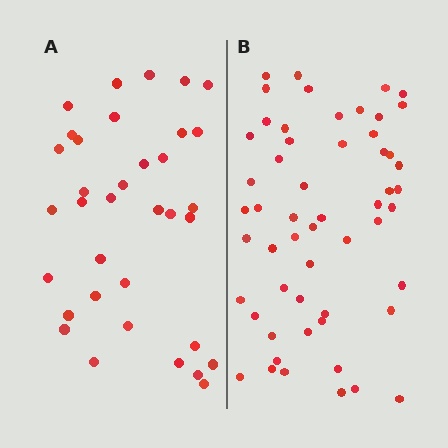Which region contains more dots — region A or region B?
Region B (the right region) has more dots.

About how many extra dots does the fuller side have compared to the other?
Region B has approximately 20 more dots than region A.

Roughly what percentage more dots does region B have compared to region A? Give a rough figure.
About 55% more.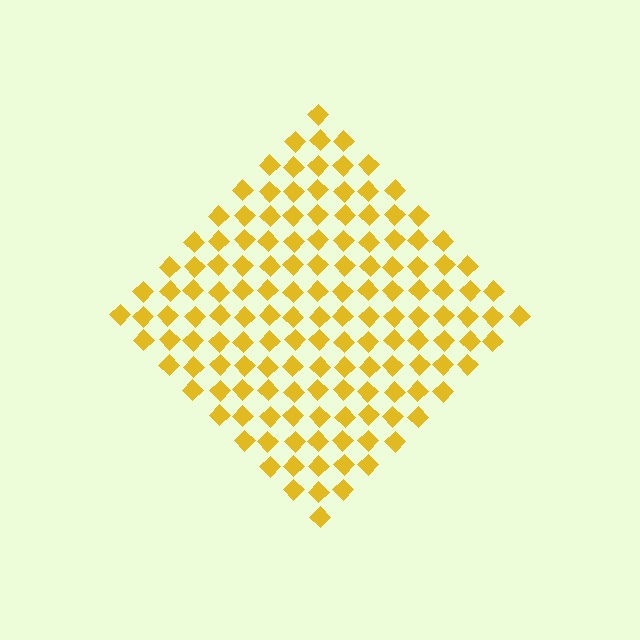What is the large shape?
The large shape is a diamond.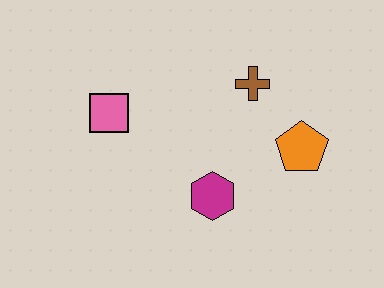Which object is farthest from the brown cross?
The pink square is farthest from the brown cross.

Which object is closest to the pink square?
The magenta hexagon is closest to the pink square.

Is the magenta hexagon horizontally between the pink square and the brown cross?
Yes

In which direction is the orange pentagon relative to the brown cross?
The orange pentagon is below the brown cross.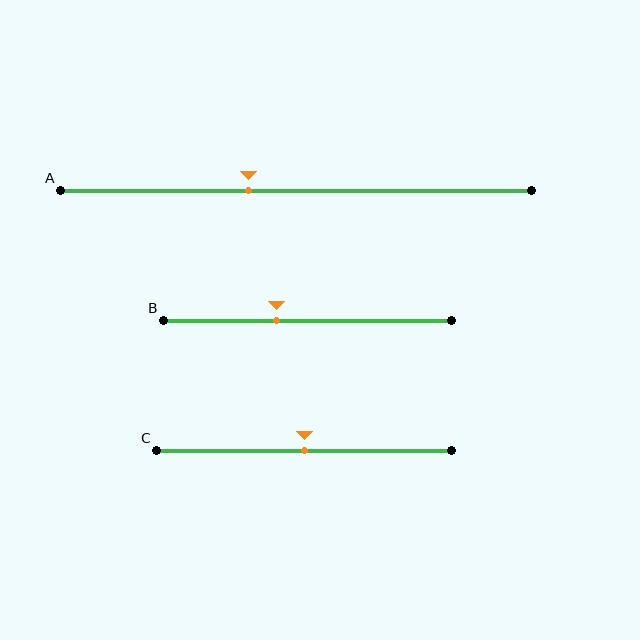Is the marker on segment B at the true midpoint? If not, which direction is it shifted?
No, the marker on segment B is shifted to the left by about 11% of the segment length.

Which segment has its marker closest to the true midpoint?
Segment C has its marker closest to the true midpoint.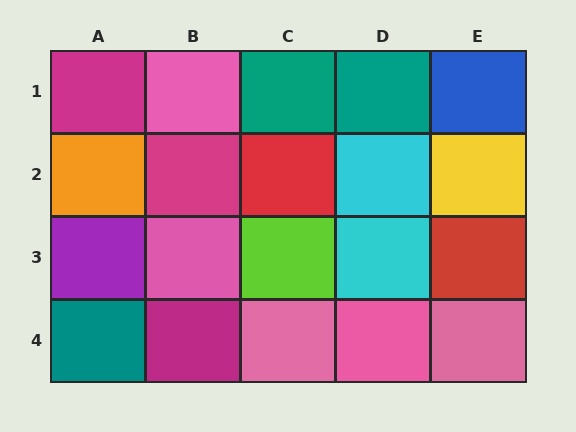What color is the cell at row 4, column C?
Pink.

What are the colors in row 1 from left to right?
Magenta, pink, teal, teal, blue.